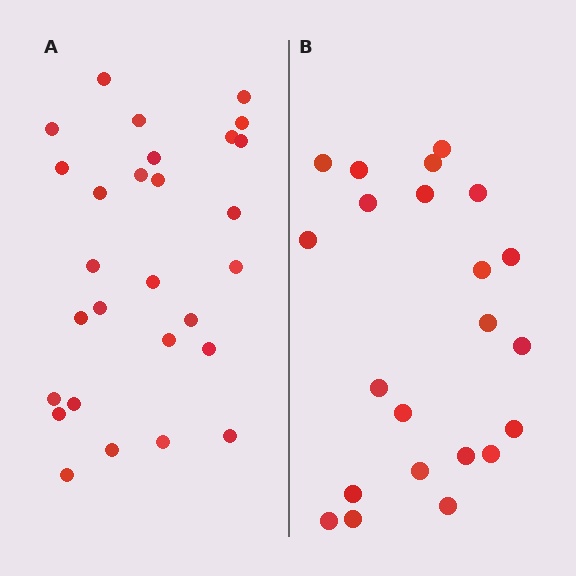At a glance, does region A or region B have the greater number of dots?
Region A (the left region) has more dots.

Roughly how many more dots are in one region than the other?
Region A has about 6 more dots than region B.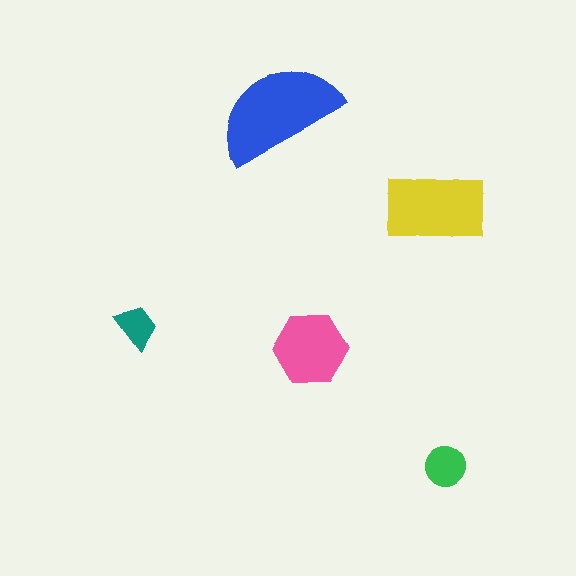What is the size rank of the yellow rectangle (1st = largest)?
2nd.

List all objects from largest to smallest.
The blue semicircle, the yellow rectangle, the pink hexagon, the green circle, the teal trapezoid.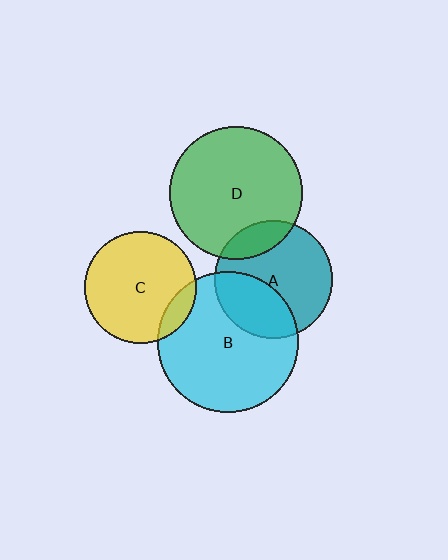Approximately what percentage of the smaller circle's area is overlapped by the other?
Approximately 10%.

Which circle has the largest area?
Circle B (cyan).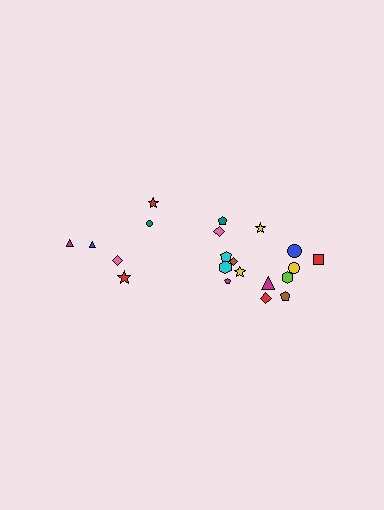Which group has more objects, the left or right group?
The right group.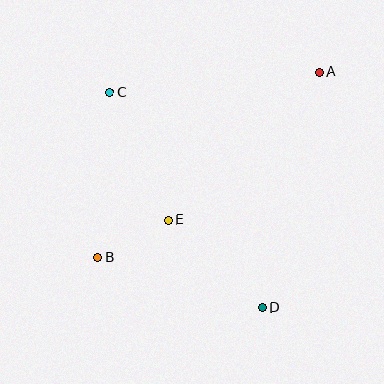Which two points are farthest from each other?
Points A and B are farthest from each other.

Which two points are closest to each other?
Points B and E are closest to each other.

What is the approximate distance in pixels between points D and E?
The distance between D and E is approximately 129 pixels.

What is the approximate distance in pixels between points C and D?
The distance between C and D is approximately 264 pixels.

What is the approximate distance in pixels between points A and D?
The distance between A and D is approximately 242 pixels.